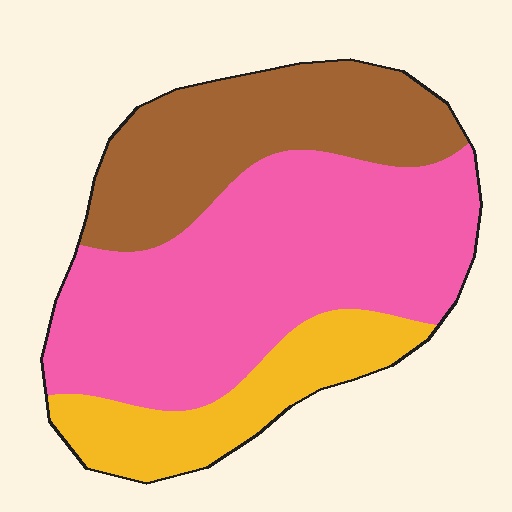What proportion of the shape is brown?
Brown covers 29% of the shape.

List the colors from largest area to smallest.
From largest to smallest: pink, brown, yellow.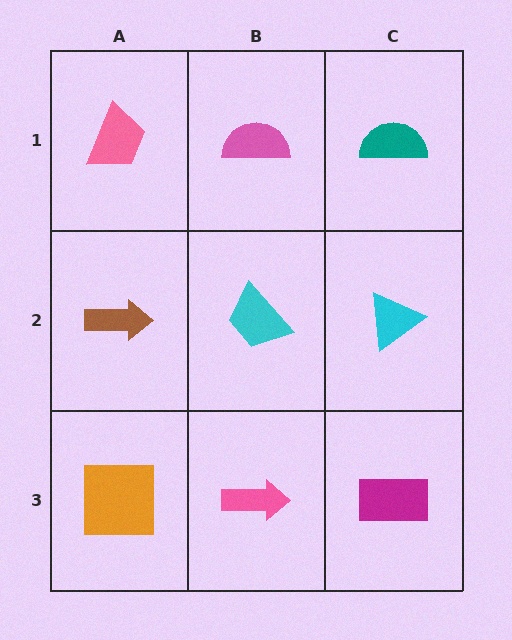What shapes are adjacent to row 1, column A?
A brown arrow (row 2, column A), a pink semicircle (row 1, column B).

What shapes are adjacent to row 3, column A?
A brown arrow (row 2, column A), a pink arrow (row 3, column B).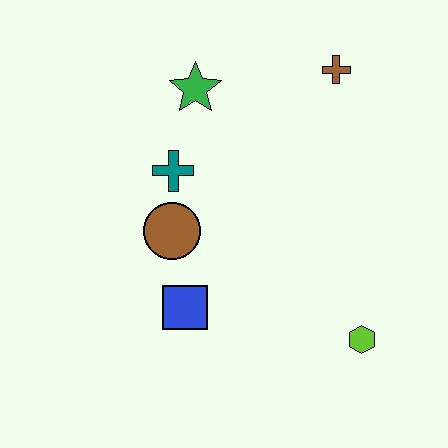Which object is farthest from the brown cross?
The blue square is farthest from the brown cross.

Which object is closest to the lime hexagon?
The blue square is closest to the lime hexagon.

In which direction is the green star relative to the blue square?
The green star is above the blue square.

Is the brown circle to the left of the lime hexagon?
Yes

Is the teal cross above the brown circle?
Yes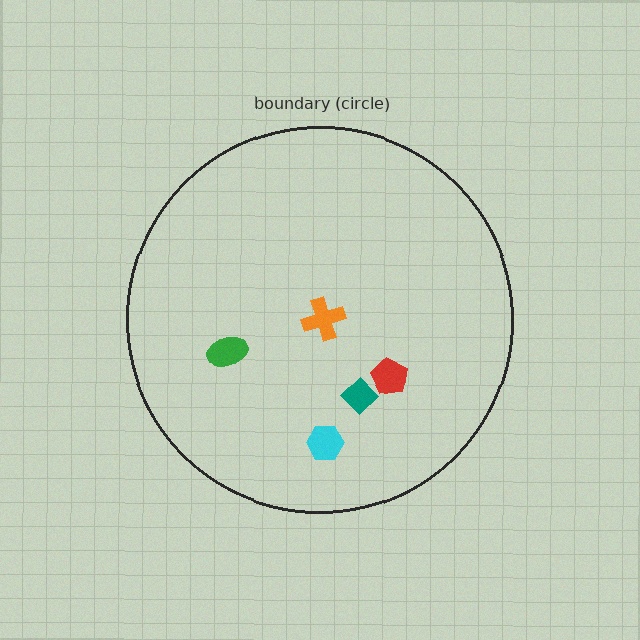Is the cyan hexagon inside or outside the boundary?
Inside.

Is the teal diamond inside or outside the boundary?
Inside.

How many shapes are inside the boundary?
5 inside, 0 outside.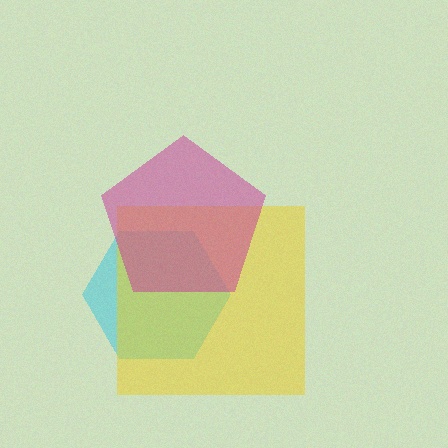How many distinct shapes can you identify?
There are 3 distinct shapes: a cyan hexagon, a yellow square, a magenta pentagon.